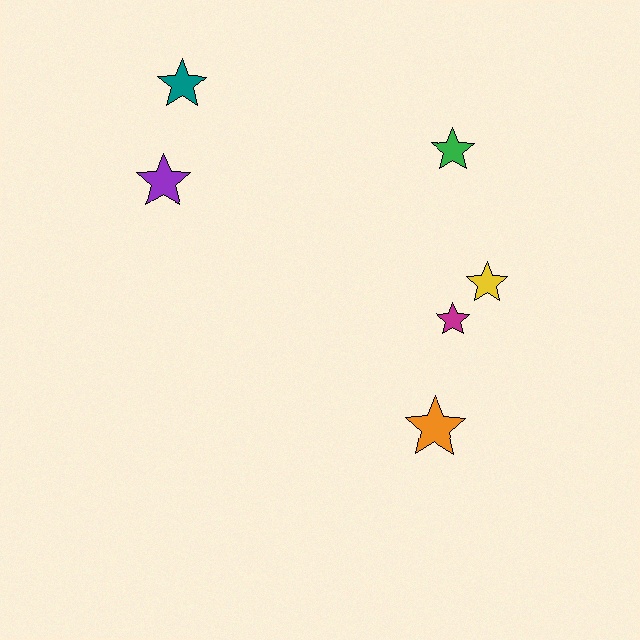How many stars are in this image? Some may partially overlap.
There are 6 stars.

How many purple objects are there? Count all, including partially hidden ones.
There is 1 purple object.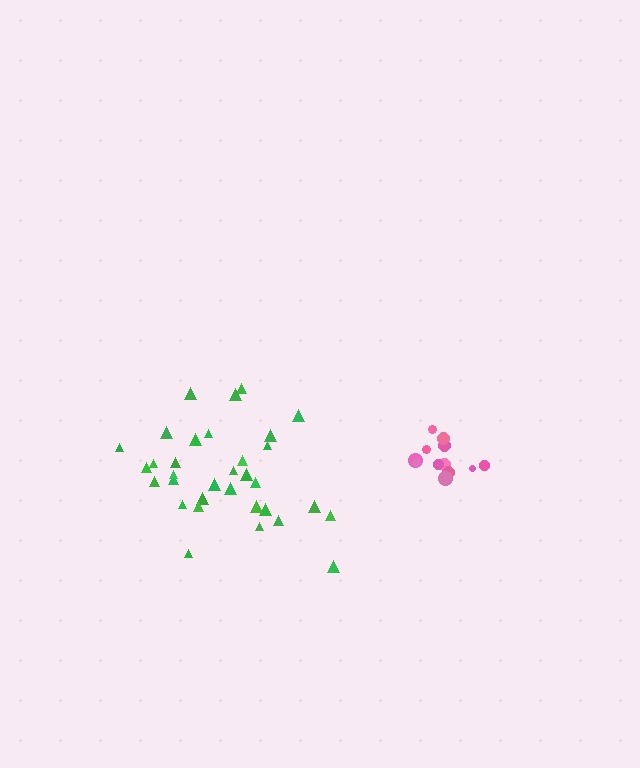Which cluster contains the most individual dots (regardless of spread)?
Green (33).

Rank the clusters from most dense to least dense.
pink, green.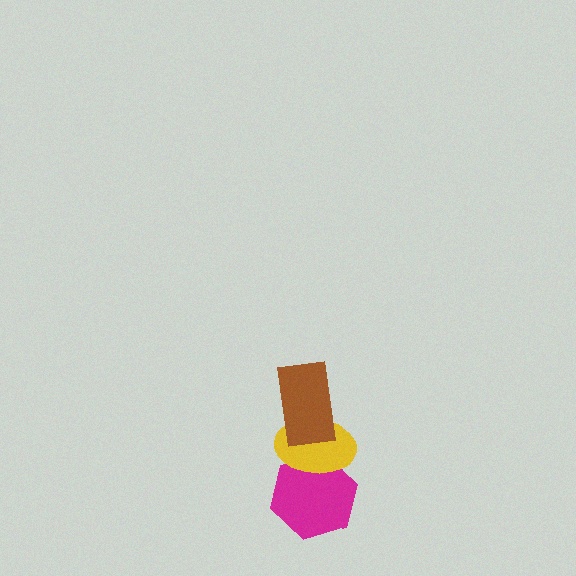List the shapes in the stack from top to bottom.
From top to bottom: the brown rectangle, the yellow ellipse, the magenta hexagon.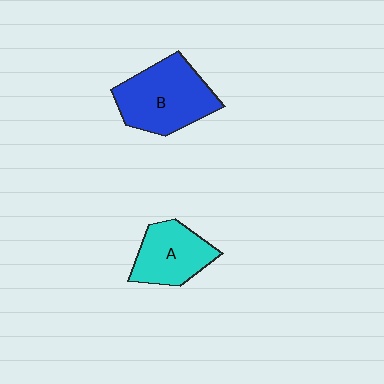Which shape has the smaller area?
Shape A (cyan).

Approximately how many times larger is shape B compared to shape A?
Approximately 1.4 times.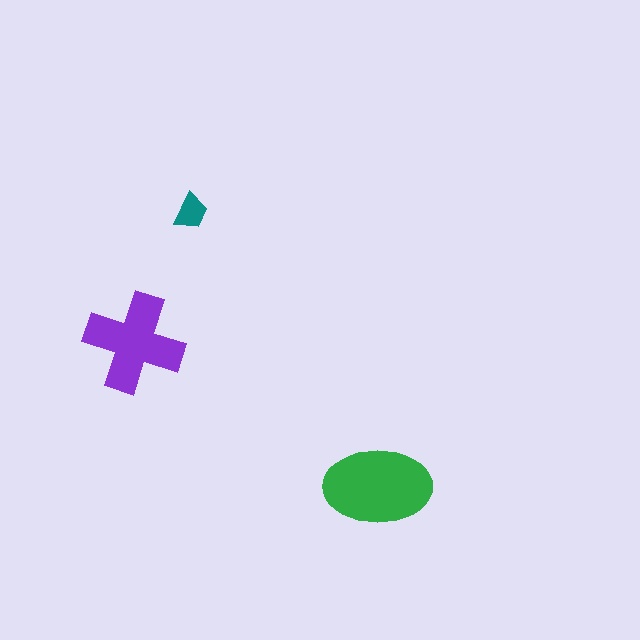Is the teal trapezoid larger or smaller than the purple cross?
Smaller.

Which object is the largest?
The green ellipse.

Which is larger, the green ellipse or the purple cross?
The green ellipse.